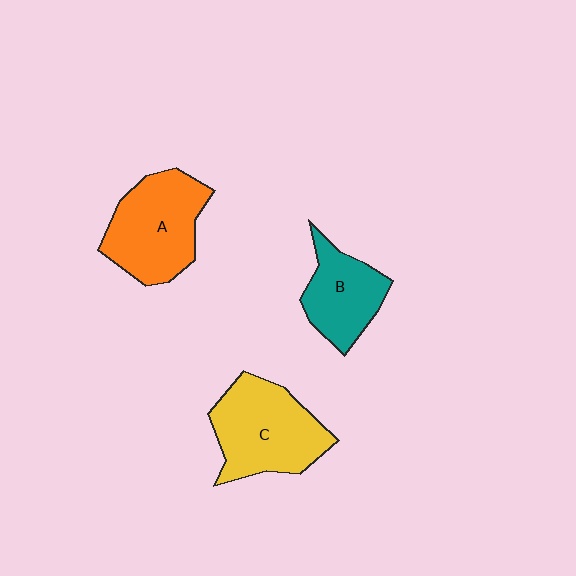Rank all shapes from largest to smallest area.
From largest to smallest: C (yellow), A (orange), B (teal).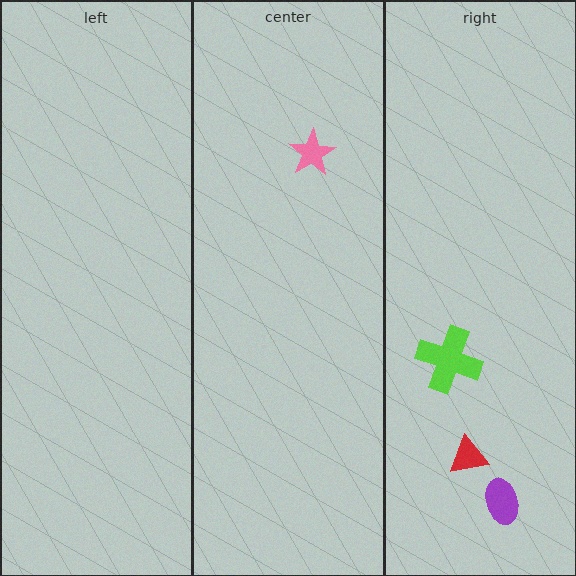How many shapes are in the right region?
3.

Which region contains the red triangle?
The right region.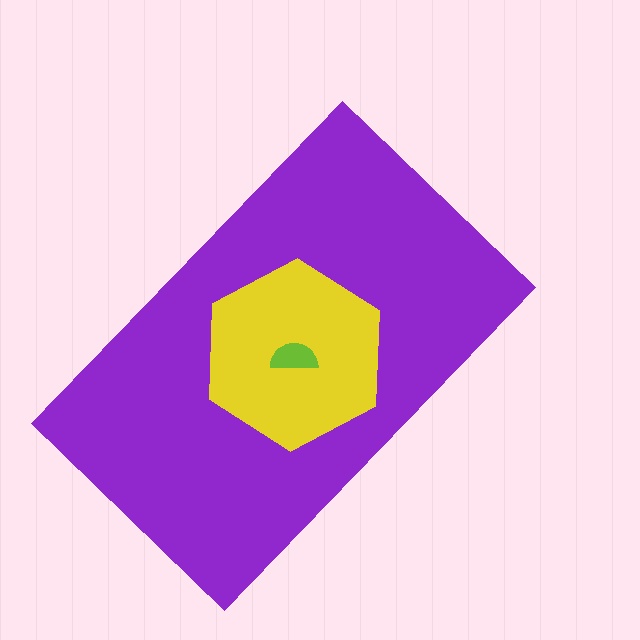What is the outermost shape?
The purple rectangle.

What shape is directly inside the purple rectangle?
The yellow hexagon.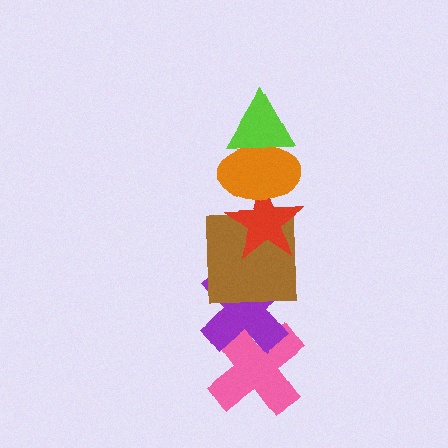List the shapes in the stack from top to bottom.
From top to bottom: the lime triangle, the orange ellipse, the red star, the brown square, the purple cross, the pink cross.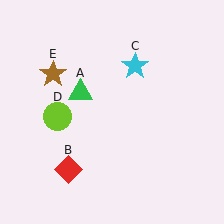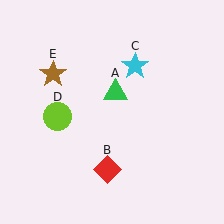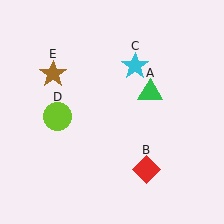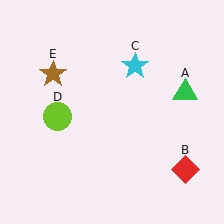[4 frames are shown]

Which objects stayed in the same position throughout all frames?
Cyan star (object C) and lime circle (object D) and brown star (object E) remained stationary.